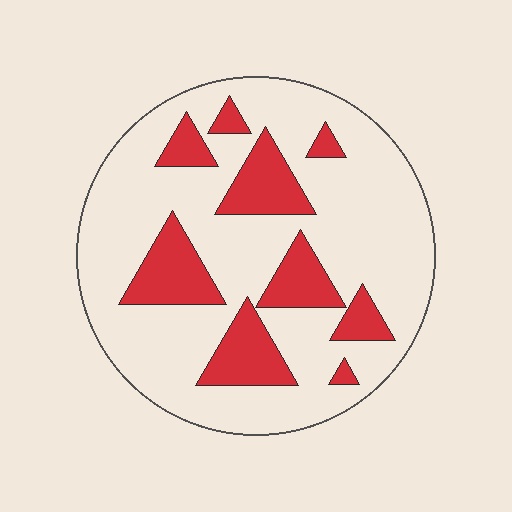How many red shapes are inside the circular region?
9.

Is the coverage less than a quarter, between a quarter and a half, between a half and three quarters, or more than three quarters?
Less than a quarter.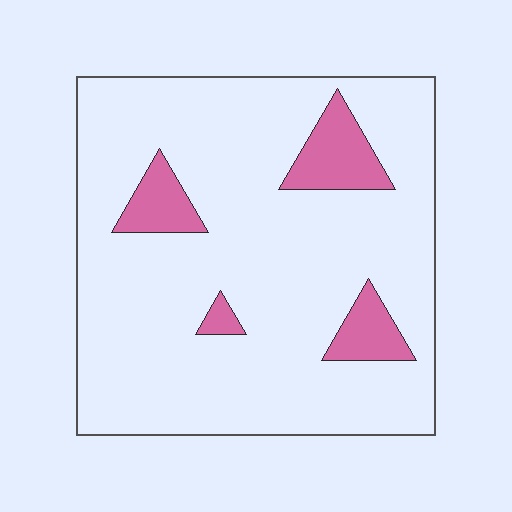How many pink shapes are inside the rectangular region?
4.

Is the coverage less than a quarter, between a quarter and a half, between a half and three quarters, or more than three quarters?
Less than a quarter.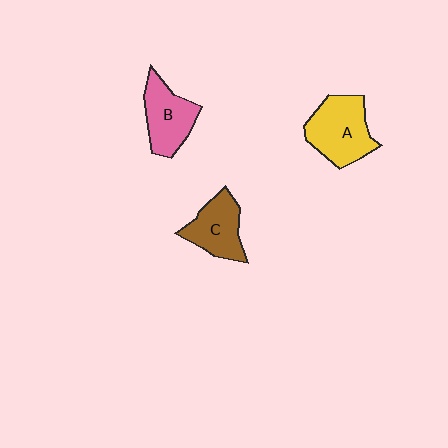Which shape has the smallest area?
Shape C (brown).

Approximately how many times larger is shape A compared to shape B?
Approximately 1.2 times.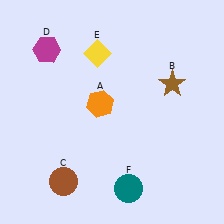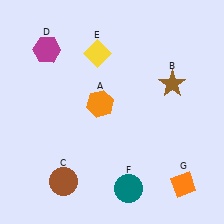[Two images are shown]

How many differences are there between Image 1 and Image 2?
There is 1 difference between the two images.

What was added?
An orange diamond (G) was added in Image 2.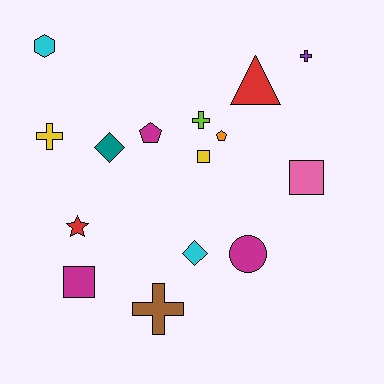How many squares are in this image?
There are 3 squares.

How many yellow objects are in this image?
There are 2 yellow objects.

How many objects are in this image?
There are 15 objects.